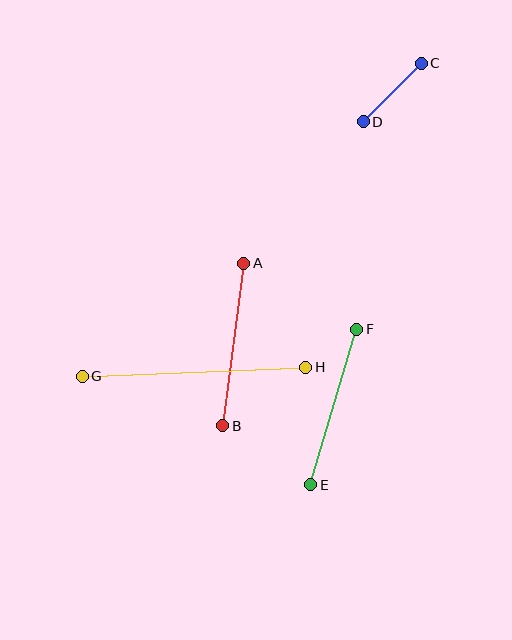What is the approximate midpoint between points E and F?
The midpoint is at approximately (334, 407) pixels.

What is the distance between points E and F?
The distance is approximately 162 pixels.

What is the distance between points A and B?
The distance is approximately 164 pixels.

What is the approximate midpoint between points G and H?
The midpoint is at approximately (194, 372) pixels.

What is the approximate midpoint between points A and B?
The midpoint is at approximately (233, 345) pixels.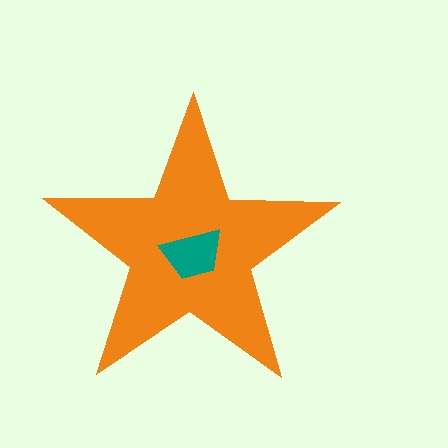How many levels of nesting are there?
2.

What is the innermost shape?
The teal trapezoid.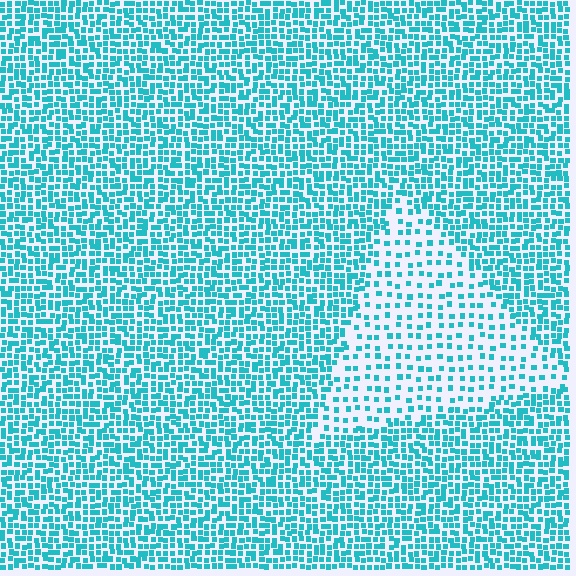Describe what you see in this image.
The image contains small cyan elements arranged at two different densities. A triangle-shaped region is visible where the elements are less densely packed than the surrounding area.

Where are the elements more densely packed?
The elements are more densely packed outside the triangle boundary.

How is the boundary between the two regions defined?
The boundary is defined by a change in element density (approximately 2.3x ratio). All elements are the same color, size, and shape.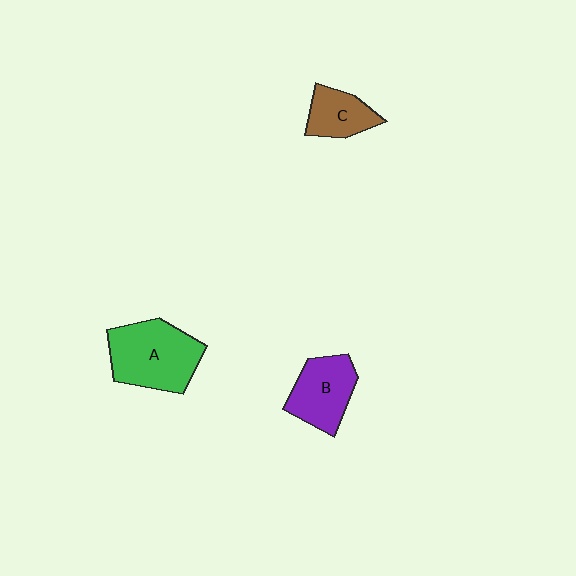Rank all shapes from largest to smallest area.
From largest to smallest: A (green), B (purple), C (brown).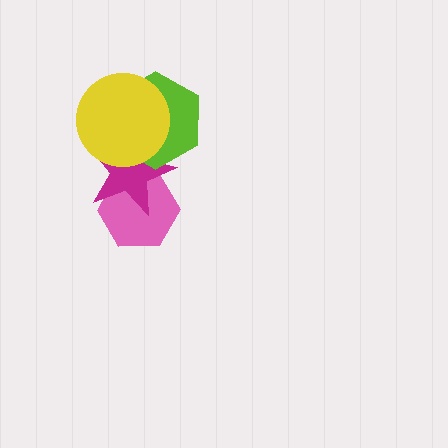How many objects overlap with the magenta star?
3 objects overlap with the magenta star.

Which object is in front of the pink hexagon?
The magenta star is in front of the pink hexagon.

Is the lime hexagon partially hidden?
Yes, it is partially covered by another shape.